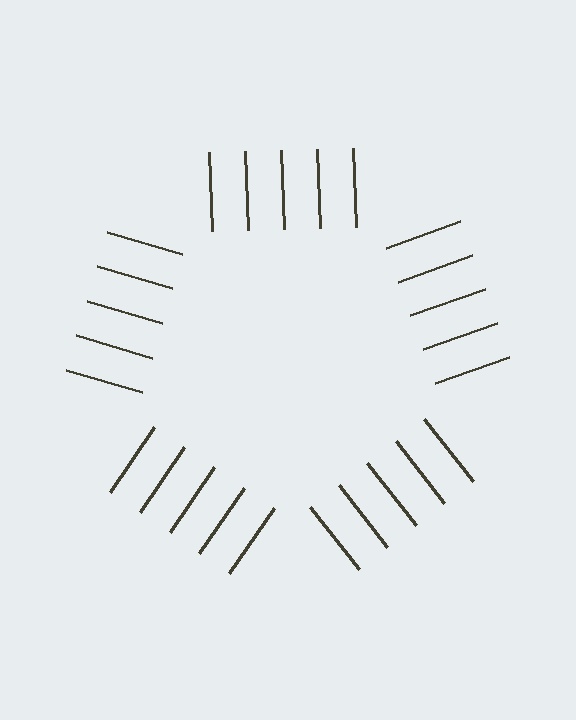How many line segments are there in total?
25 — 5 along each of the 5 edges.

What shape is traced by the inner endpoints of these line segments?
An illusory pentagon — the line segments terminate on its edges but no continuous stroke is drawn.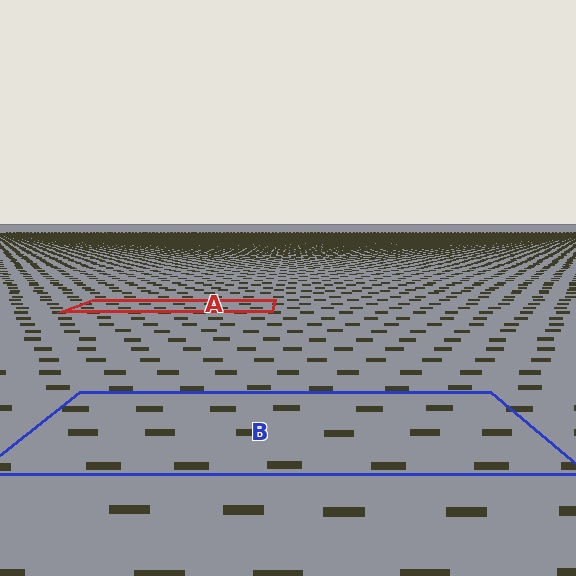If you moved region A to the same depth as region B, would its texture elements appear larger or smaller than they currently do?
They would appear larger. At a closer depth, the same texture elements are projected at a bigger on-screen size.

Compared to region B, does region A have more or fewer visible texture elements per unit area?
Region A has more texture elements per unit area — they are packed more densely because it is farther away.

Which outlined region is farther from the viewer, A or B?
Region A is farther from the viewer — the texture elements inside it appear smaller and more densely packed.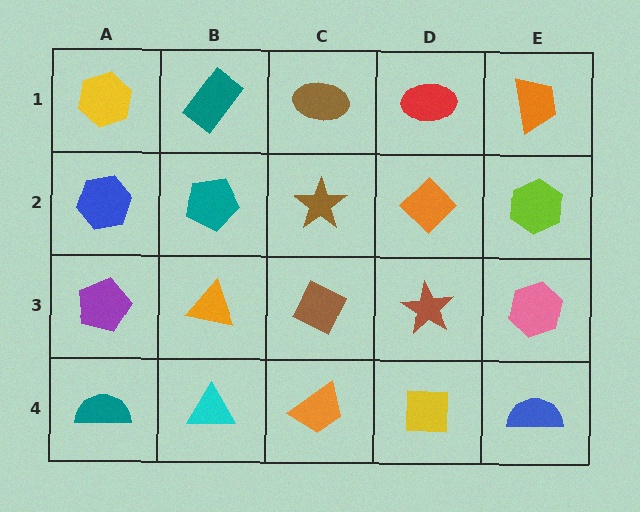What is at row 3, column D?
A brown star.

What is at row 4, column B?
A cyan triangle.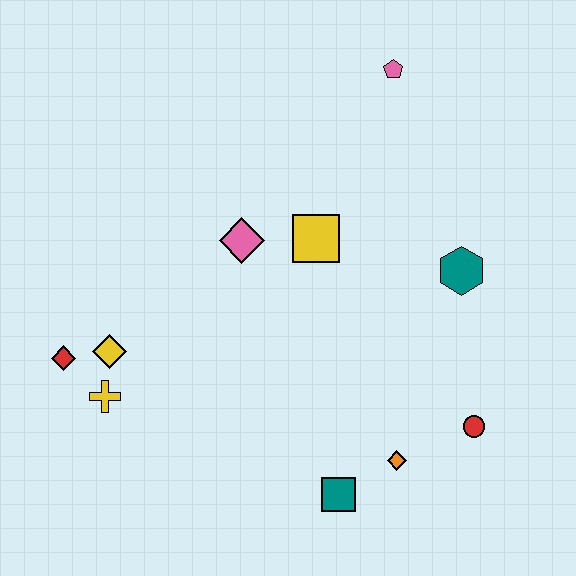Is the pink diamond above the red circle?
Yes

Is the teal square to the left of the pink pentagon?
Yes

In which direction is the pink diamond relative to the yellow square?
The pink diamond is to the left of the yellow square.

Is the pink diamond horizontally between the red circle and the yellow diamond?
Yes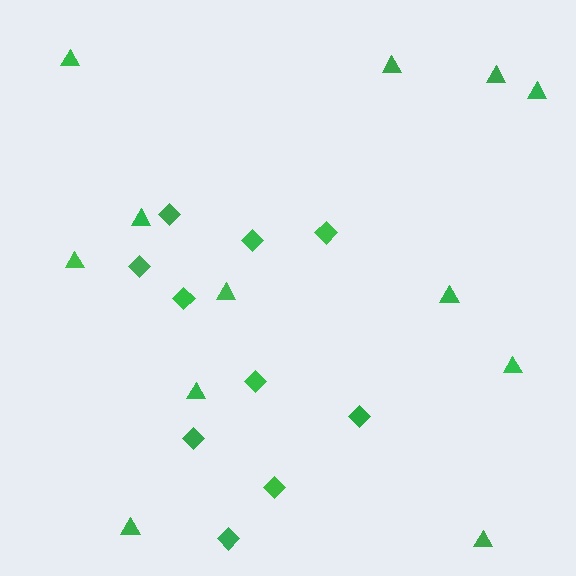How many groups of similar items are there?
There are 2 groups: one group of triangles (12) and one group of diamonds (10).